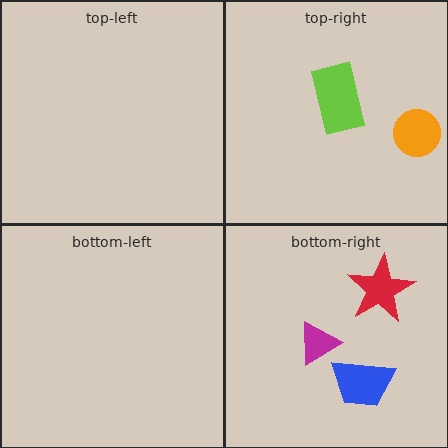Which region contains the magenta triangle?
The bottom-right region.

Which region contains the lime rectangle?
The top-right region.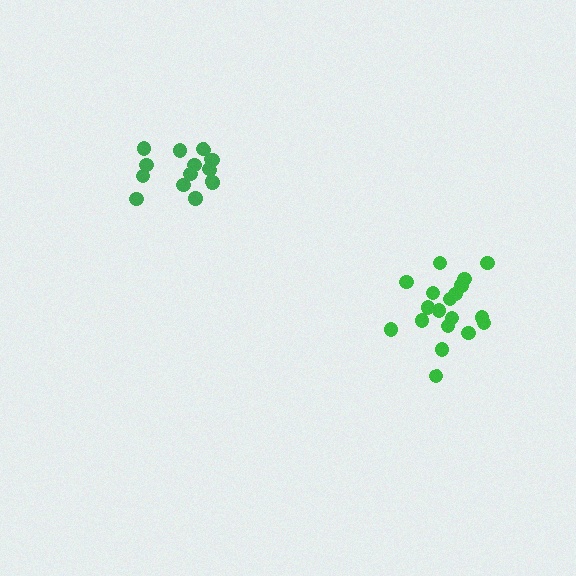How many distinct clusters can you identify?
There are 2 distinct clusters.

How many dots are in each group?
Group 1: 19 dots, Group 2: 14 dots (33 total).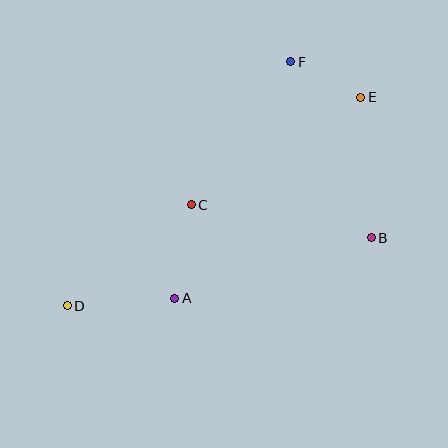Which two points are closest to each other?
Points E and F are closest to each other.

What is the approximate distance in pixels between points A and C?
The distance between A and C is approximately 95 pixels.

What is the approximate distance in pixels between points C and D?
The distance between C and D is approximately 160 pixels.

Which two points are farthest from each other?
Points D and E are farthest from each other.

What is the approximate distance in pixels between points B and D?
The distance between B and D is approximately 312 pixels.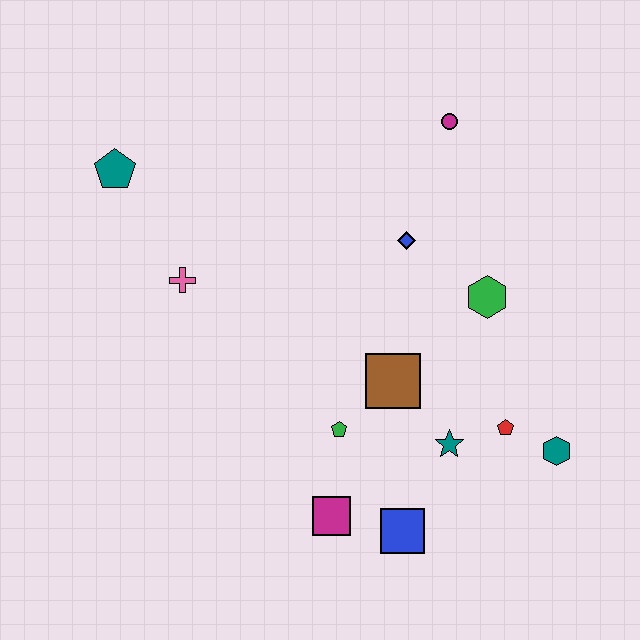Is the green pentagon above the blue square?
Yes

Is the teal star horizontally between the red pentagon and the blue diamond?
Yes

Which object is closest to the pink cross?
The teal pentagon is closest to the pink cross.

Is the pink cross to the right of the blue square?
No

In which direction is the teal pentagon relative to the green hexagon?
The teal pentagon is to the left of the green hexagon.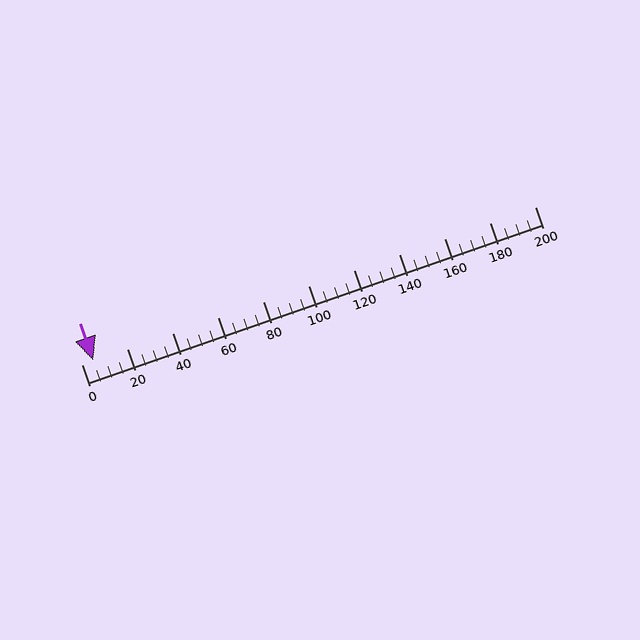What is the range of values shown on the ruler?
The ruler shows values from 0 to 200.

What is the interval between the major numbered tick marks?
The major tick marks are spaced 20 units apart.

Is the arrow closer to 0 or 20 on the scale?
The arrow is closer to 0.